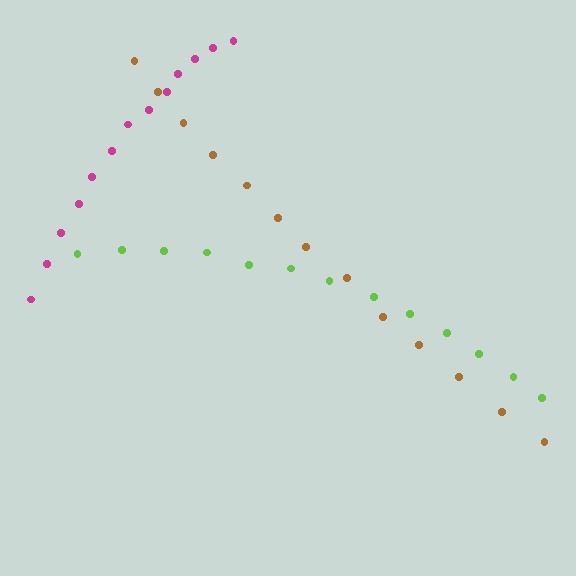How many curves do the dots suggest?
There are 3 distinct paths.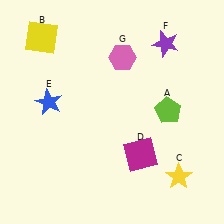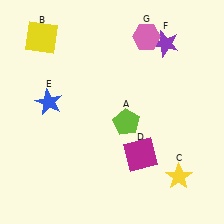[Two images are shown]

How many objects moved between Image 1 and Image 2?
2 objects moved between the two images.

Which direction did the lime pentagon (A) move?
The lime pentagon (A) moved left.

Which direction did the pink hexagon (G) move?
The pink hexagon (G) moved right.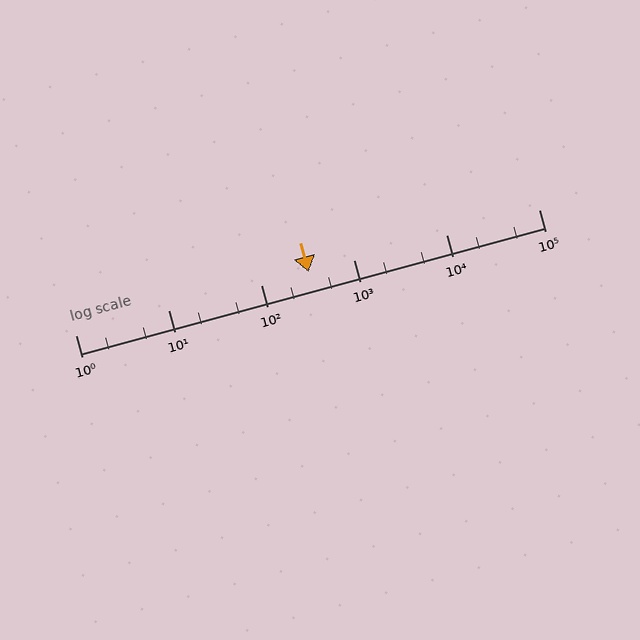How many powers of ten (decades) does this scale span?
The scale spans 5 decades, from 1 to 100000.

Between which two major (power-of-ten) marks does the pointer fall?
The pointer is between 100 and 1000.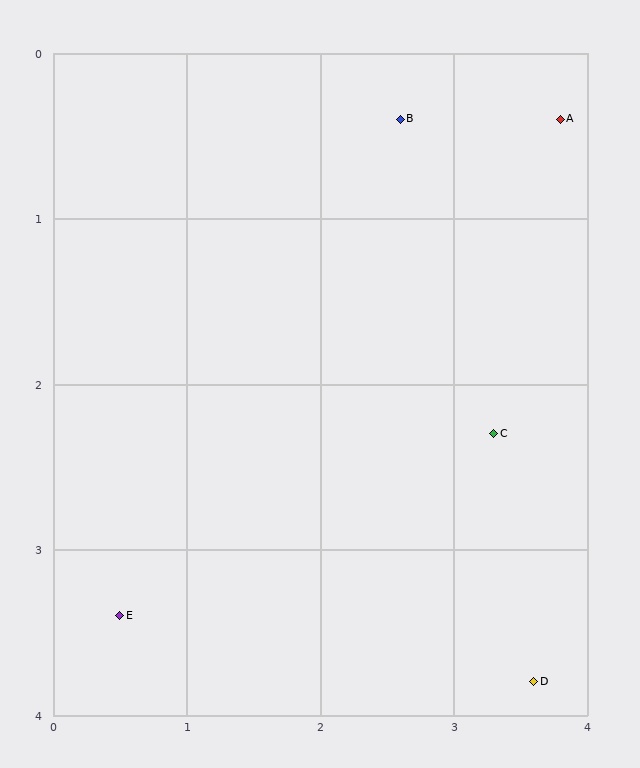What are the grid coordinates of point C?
Point C is at approximately (3.3, 2.3).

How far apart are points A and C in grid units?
Points A and C are about 2.0 grid units apart.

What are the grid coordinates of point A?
Point A is at approximately (3.8, 0.4).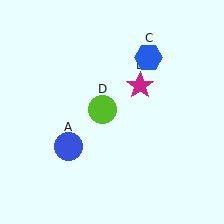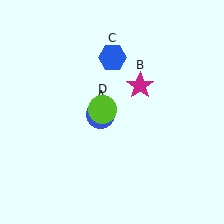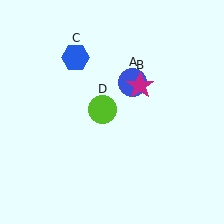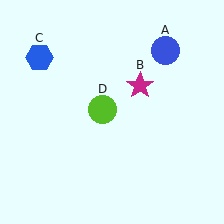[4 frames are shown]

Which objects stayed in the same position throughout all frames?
Magenta star (object B) and lime circle (object D) remained stationary.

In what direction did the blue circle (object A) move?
The blue circle (object A) moved up and to the right.